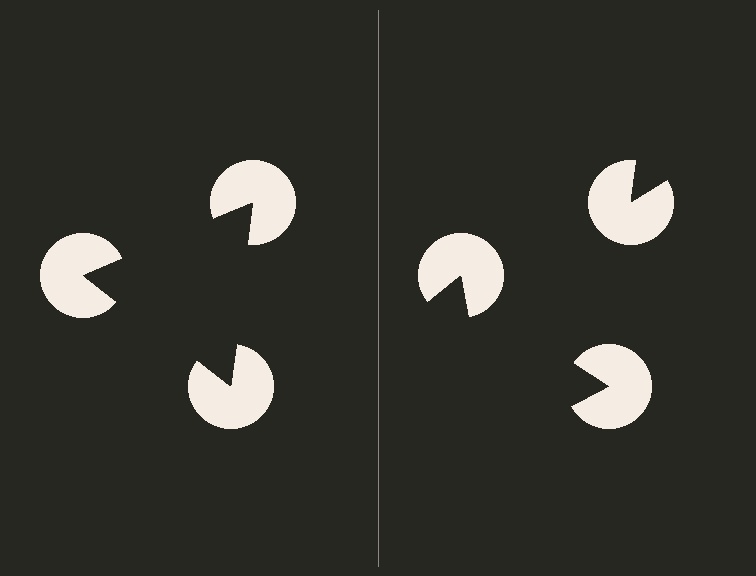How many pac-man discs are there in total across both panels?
6 — 3 on each side.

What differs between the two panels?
The pac-man discs are positioned identically on both sides; only the wedge orientations differ. On the left they align to a triangle; on the right they are misaligned.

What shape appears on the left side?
An illusory triangle.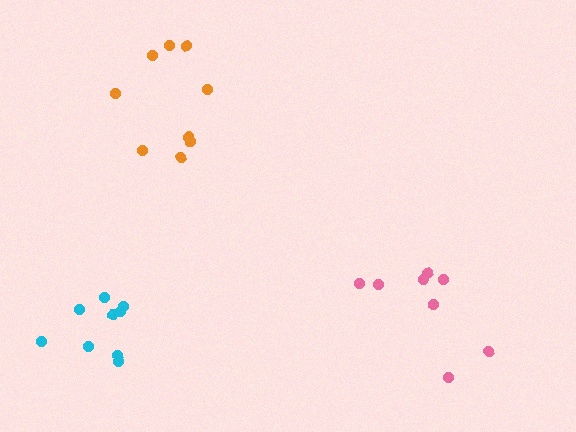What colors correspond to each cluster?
The clusters are colored: cyan, orange, pink.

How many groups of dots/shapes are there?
There are 3 groups.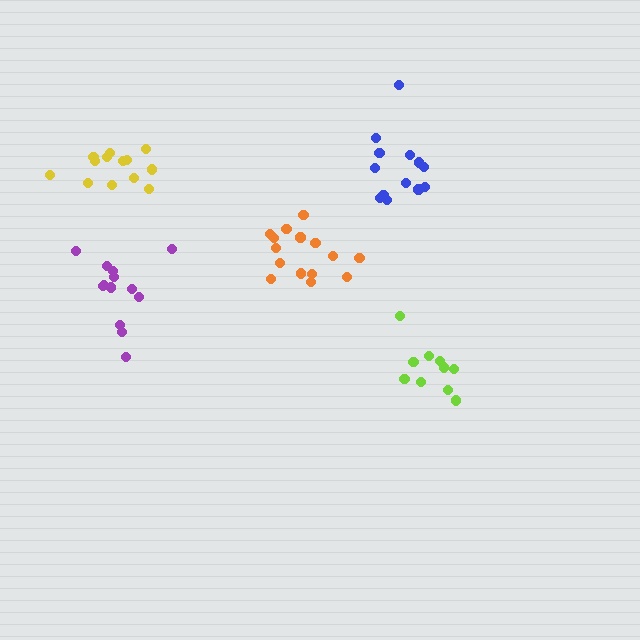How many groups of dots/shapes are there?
There are 5 groups.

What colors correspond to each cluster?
The clusters are colored: orange, purple, lime, blue, yellow.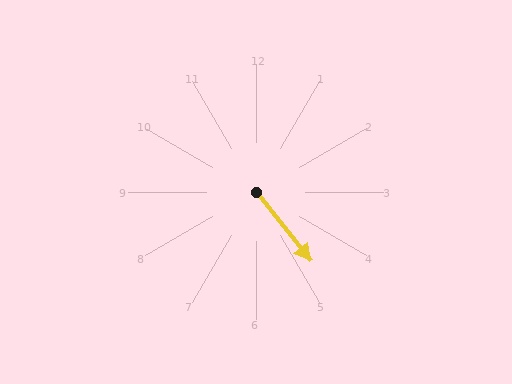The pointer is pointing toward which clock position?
Roughly 5 o'clock.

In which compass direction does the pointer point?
Southeast.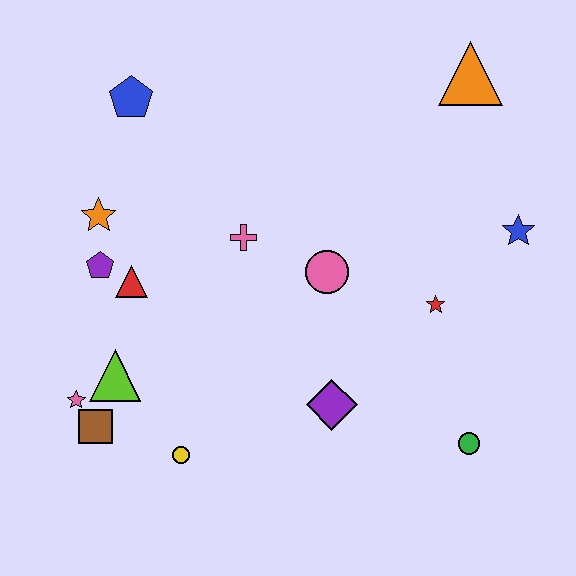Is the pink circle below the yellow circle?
No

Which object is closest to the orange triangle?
The blue star is closest to the orange triangle.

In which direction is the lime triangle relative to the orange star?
The lime triangle is below the orange star.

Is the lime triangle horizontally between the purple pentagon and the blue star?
Yes